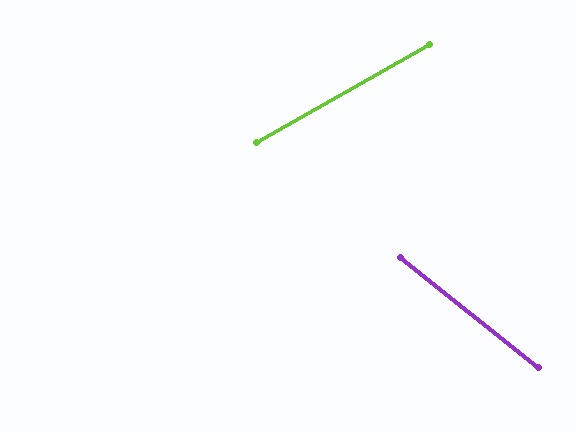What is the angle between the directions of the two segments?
Approximately 68 degrees.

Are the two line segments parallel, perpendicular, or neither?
Neither parallel nor perpendicular — they differ by about 68°.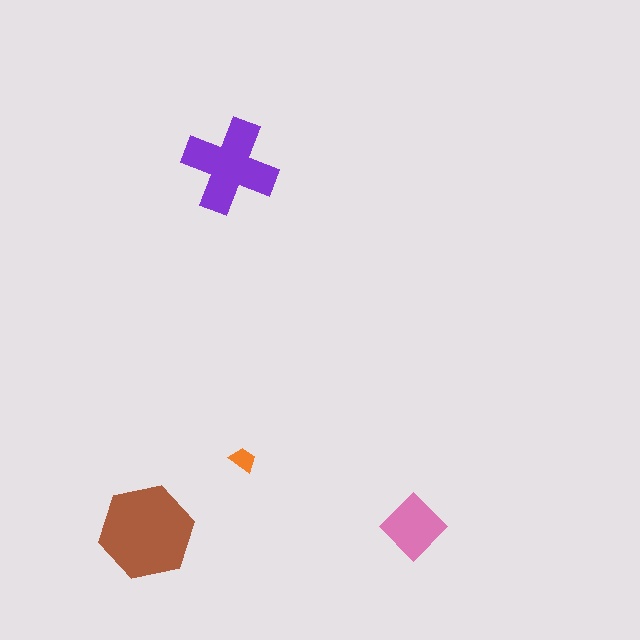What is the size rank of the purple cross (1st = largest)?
2nd.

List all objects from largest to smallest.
The brown hexagon, the purple cross, the pink diamond, the orange trapezoid.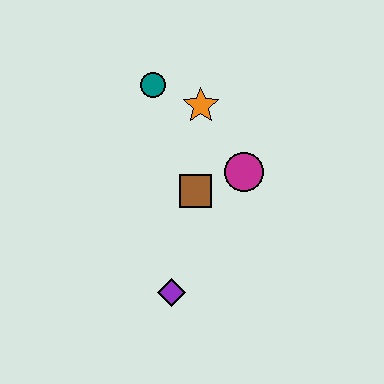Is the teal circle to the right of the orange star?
No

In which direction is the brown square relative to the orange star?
The brown square is below the orange star.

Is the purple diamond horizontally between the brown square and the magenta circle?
No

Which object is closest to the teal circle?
The orange star is closest to the teal circle.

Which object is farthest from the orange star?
The purple diamond is farthest from the orange star.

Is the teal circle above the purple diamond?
Yes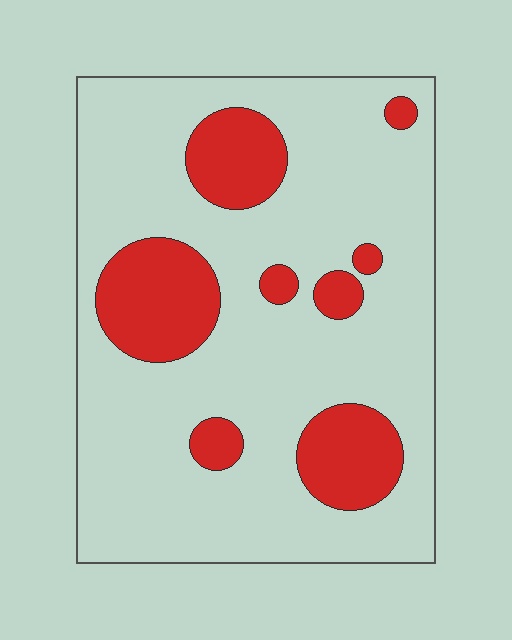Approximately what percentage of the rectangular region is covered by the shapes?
Approximately 20%.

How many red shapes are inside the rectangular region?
8.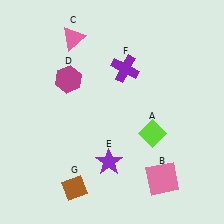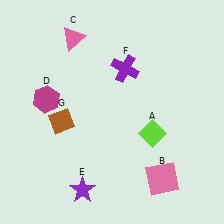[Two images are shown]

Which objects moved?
The objects that moved are: the magenta hexagon (D), the purple star (E), the brown diamond (G).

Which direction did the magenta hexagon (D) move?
The magenta hexagon (D) moved left.